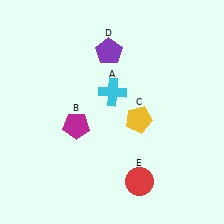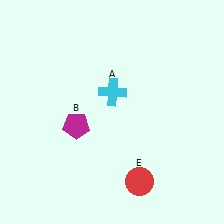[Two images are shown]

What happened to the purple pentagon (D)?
The purple pentagon (D) was removed in Image 2. It was in the top-left area of Image 1.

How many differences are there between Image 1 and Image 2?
There are 2 differences between the two images.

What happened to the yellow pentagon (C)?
The yellow pentagon (C) was removed in Image 2. It was in the bottom-right area of Image 1.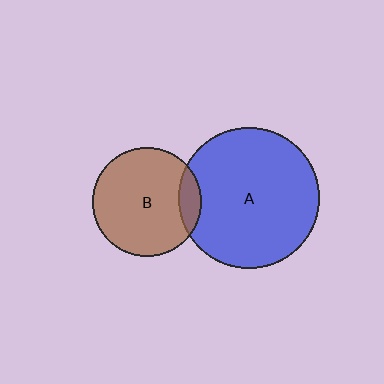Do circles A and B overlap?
Yes.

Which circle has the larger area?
Circle A (blue).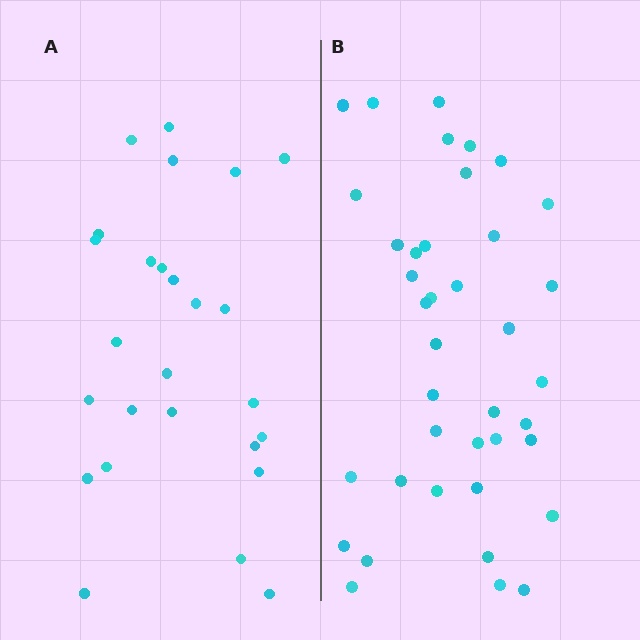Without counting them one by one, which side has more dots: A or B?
Region B (the right region) has more dots.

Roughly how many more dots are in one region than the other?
Region B has approximately 15 more dots than region A.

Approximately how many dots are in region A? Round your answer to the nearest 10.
About 30 dots. (The exact count is 26, which rounds to 30.)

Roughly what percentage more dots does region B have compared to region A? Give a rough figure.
About 50% more.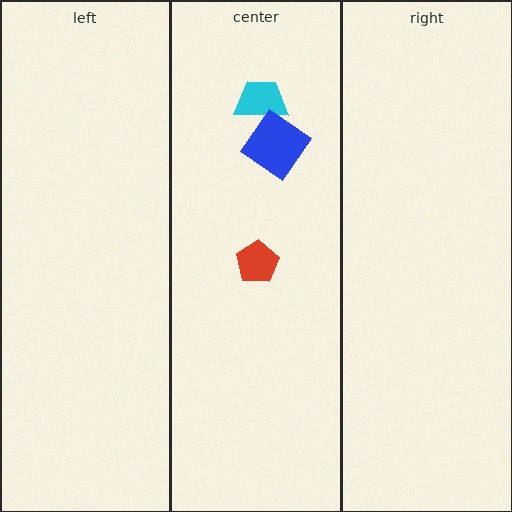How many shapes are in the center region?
3.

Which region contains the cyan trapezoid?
The center region.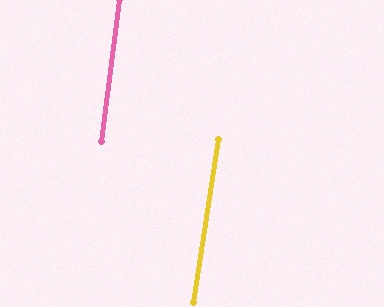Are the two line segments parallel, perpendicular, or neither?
Parallel — their directions differ by only 1.4°.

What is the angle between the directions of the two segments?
Approximately 1 degree.